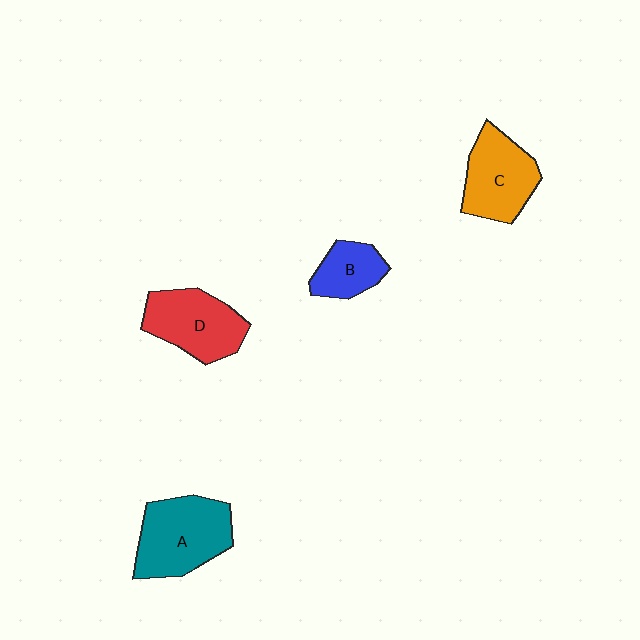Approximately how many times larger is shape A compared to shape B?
Approximately 1.9 times.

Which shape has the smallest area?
Shape B (blue).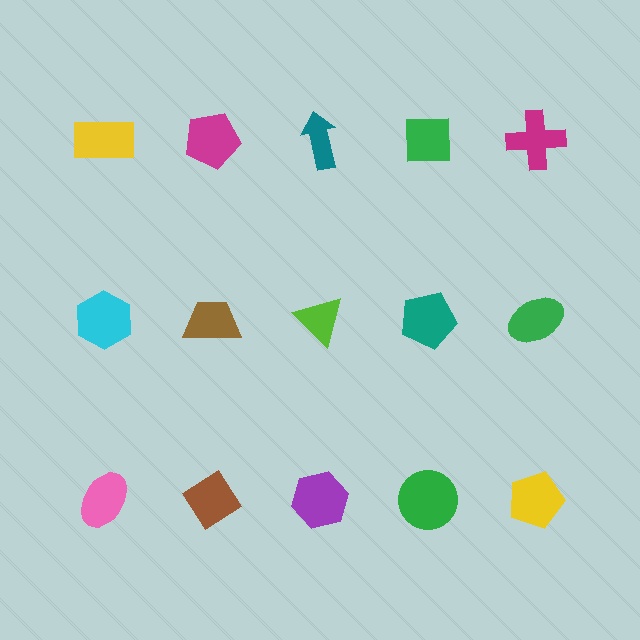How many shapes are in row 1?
5 shapes.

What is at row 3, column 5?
A yellow pentagon.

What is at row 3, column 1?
A pink ellipse.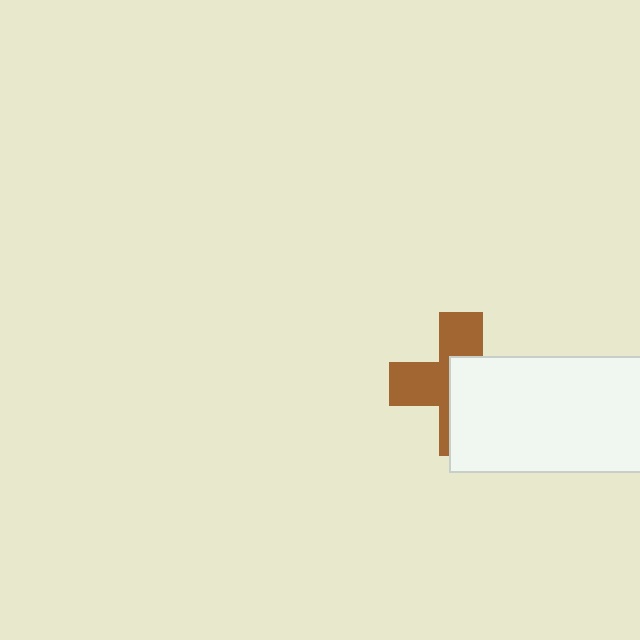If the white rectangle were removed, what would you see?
You would see the complete brown cross.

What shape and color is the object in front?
The object in front is a white rectangle.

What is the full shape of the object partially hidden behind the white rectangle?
The partially hidden object is a brown cross.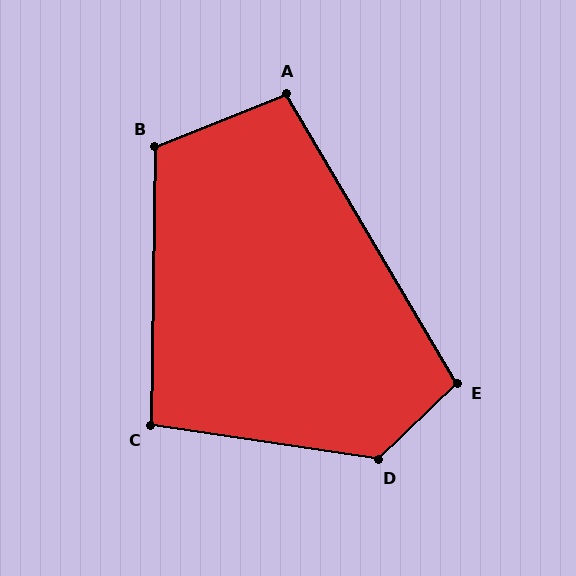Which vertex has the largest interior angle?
D, at approximately 127 degrees.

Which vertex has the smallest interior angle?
C, at approximately 98 degrees.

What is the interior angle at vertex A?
Approximately 99 degrees (obtuse).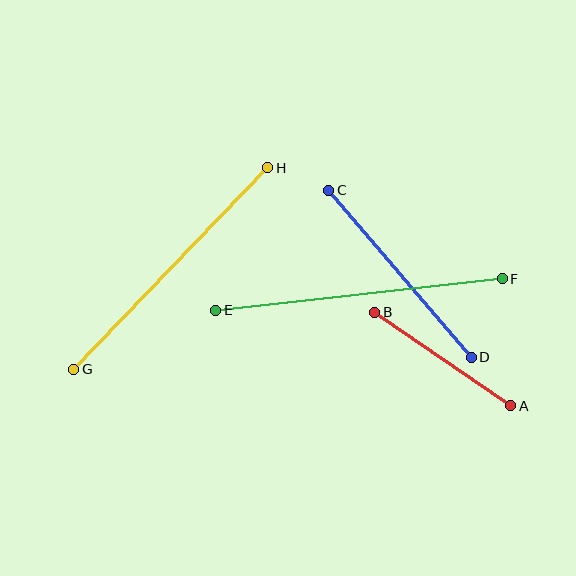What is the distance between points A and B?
The distance is approximately 165 pixels.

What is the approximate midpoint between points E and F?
The midpoint is at approximately (359, 294) pixels.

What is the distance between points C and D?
The distance is approximately 219 pixels.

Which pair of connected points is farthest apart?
Points E and F are farthest apart.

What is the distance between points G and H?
The distance is approximately 280 pixels.